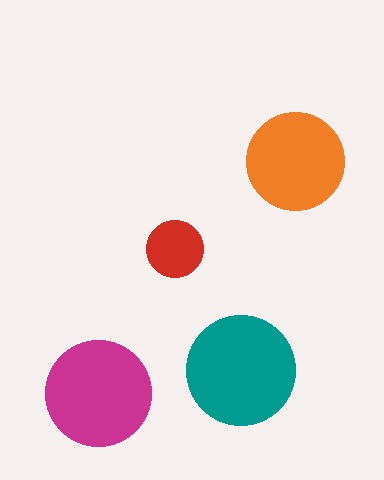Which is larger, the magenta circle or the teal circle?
The teal one.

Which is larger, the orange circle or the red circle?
The orange one.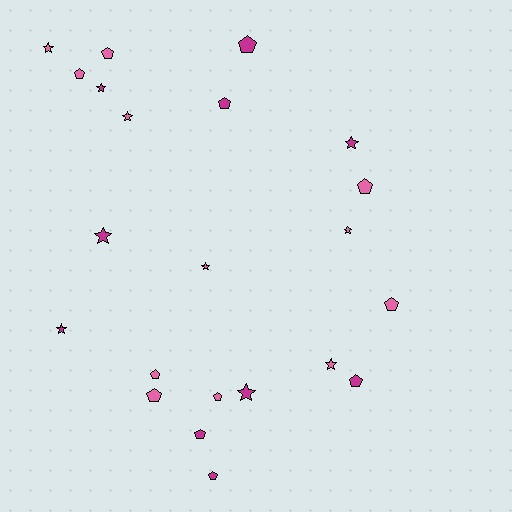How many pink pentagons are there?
There are 7 pink pentagons.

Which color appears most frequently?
Pink, with 12 objects.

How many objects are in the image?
There are 22 objects.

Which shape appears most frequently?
Pentagon, with 12 objects.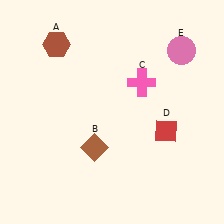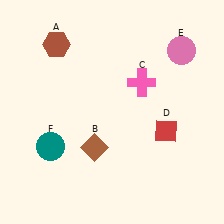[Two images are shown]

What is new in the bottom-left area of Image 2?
A teal circle (F) was added in the bottom-left area of Image 2.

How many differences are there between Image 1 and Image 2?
There is 1 difference between the two images.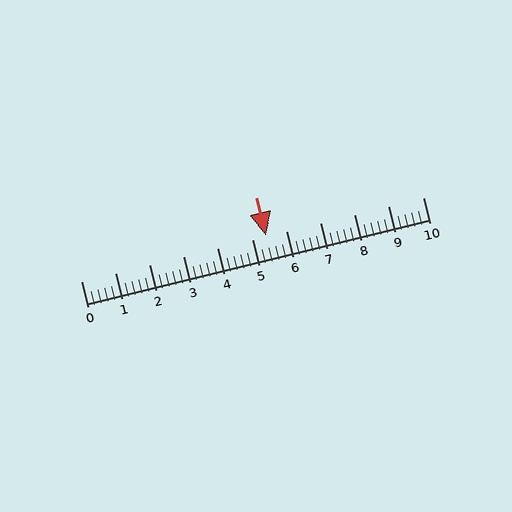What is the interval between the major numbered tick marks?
The major tick marks are spaced 1 units apart.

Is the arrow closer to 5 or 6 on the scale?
The arrow is closer to 5.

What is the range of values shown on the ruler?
The ruler shows values from 0 to 10.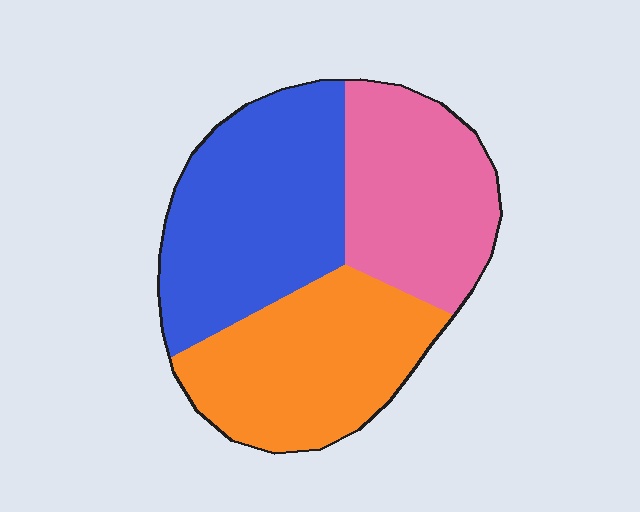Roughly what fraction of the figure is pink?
Pink covers roughly 30% of the figure.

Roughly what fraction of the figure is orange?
Orange takes up about one third (1/3) of the figure.